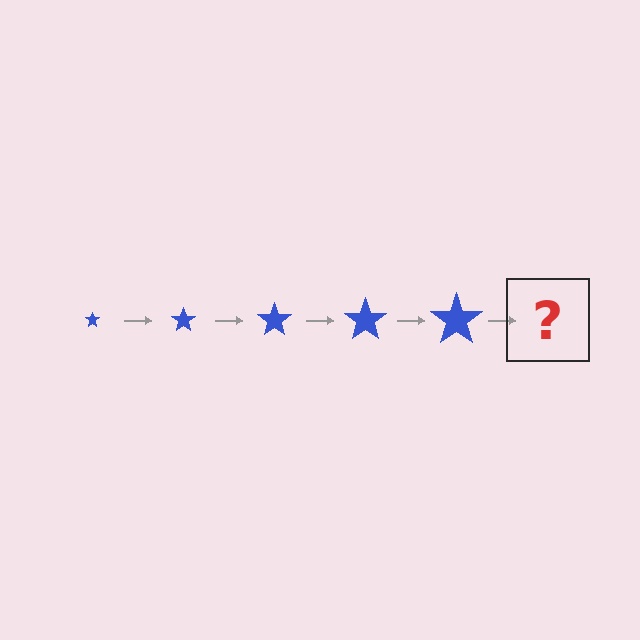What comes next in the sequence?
The next element should be a blue star, larger than the previous one.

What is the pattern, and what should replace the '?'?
The pattern is that the star gets progressively larger each step. The '?' should be a blue star, larger than the previous one.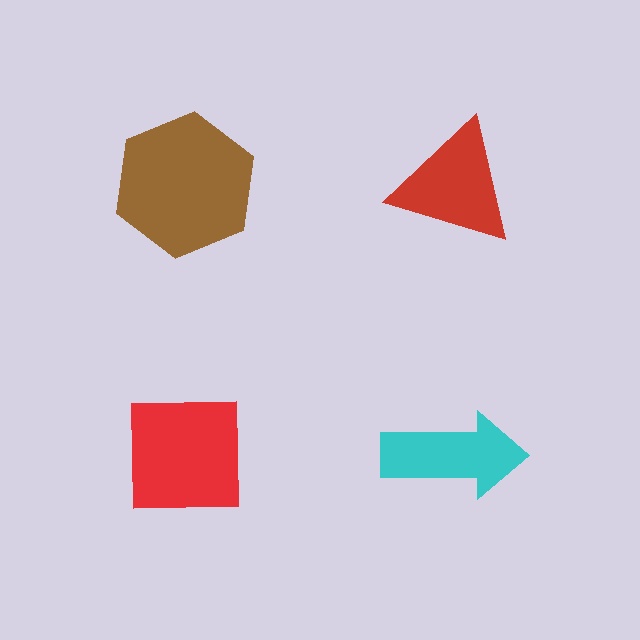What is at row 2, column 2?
A cyan arrow.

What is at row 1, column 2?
A red triangle.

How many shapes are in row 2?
2 shapes.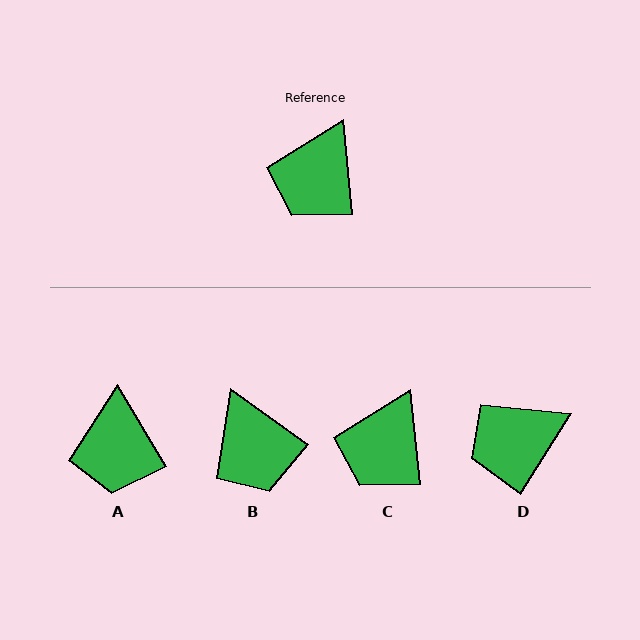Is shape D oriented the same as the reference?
No, it is off by about 38 degrees.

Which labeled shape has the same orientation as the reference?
C.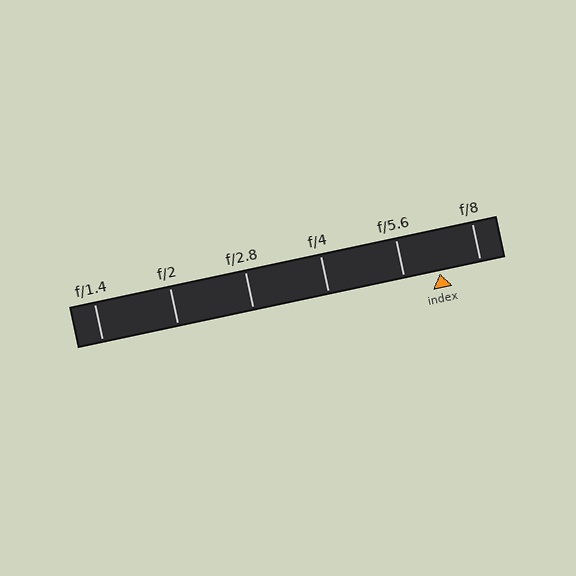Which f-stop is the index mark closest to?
The index mark is closest to f/5.6.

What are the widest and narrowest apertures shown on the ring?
The widest aperture shown is f/1.4 and the narrowest is f/8.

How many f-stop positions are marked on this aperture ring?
There are 6 f-stop positions marked.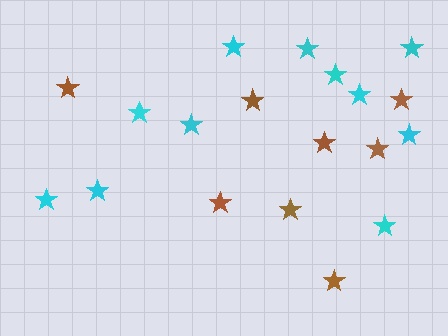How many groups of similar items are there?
There are 2 groups: one group of brown stars (8) and one group of cyan stars (11).